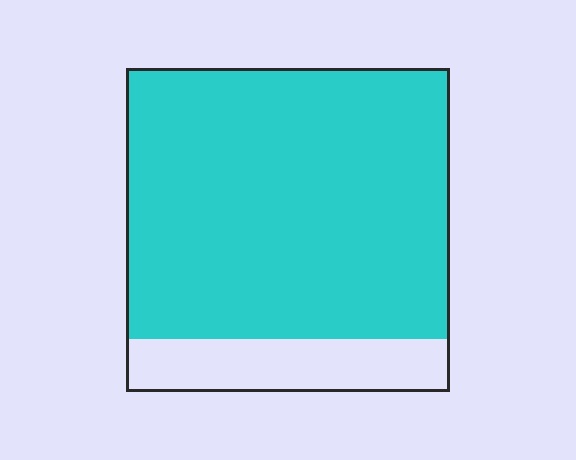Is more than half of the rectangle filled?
Yes.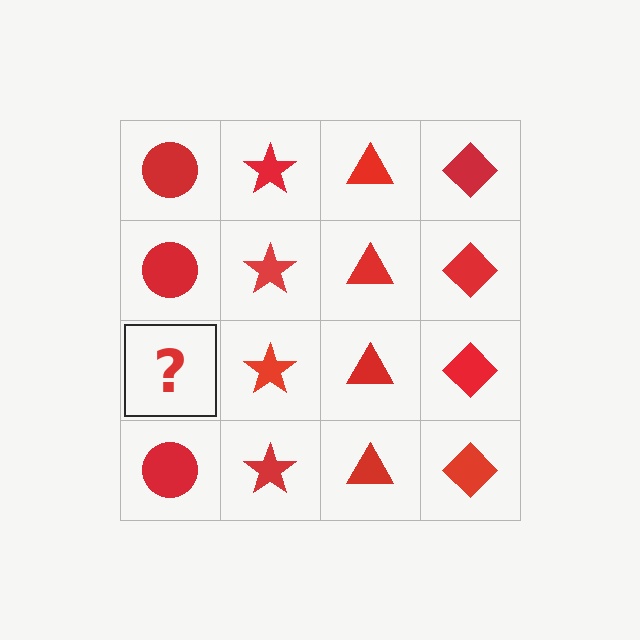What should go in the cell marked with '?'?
The missing cell should contain a red circle.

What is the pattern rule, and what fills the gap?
The rule is that each column has a consistent shape. The gap should be filled with a red circle.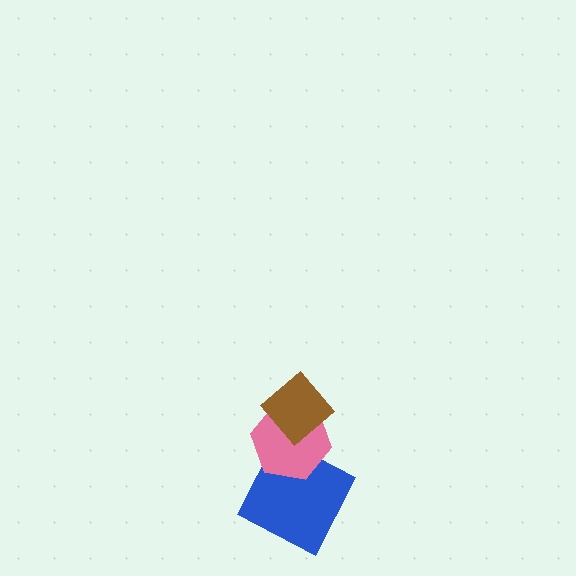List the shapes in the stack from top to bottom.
From top to bottom: the brown diamond, the pink hexagon, the blue square.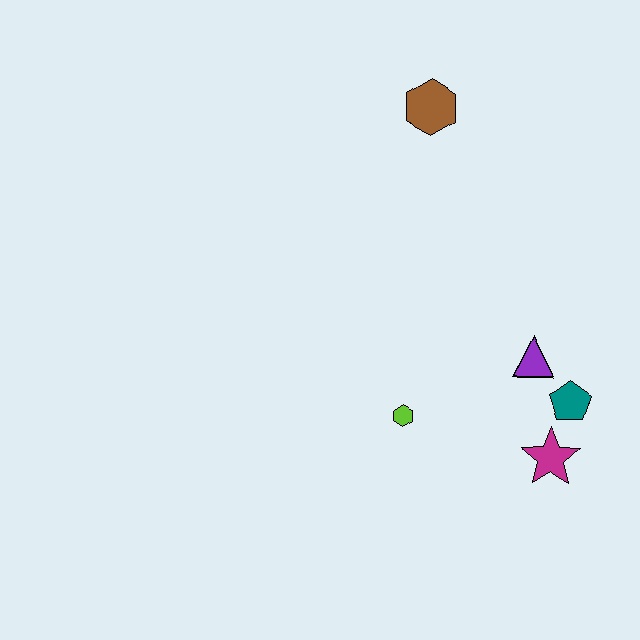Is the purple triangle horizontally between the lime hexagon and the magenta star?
Yes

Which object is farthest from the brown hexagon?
The magenta star is farthest from the brown hexagon.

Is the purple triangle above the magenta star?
Yes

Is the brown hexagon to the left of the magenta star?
Yes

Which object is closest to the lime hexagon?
The purple triangle is closest to the lime hexagon.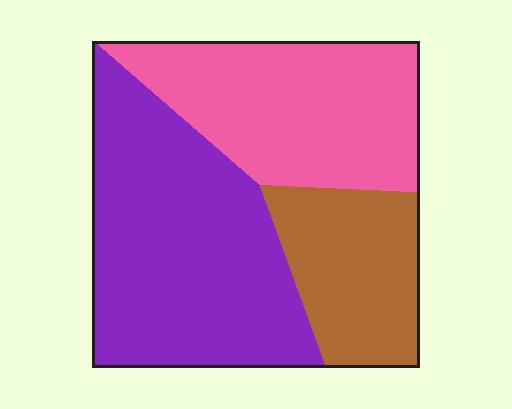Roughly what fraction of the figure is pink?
Pink covers 33% of the figure.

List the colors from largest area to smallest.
From largest to smallest: purple, pink, brown.